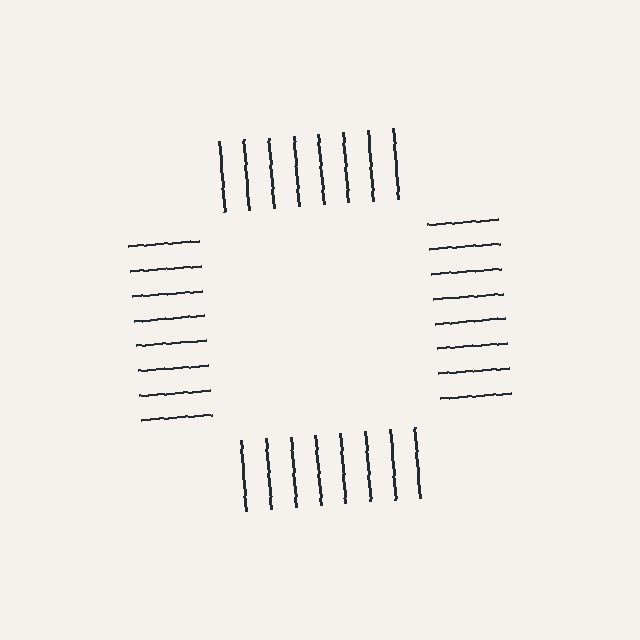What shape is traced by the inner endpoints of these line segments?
An illusory square — the line segments terminate on its edges but no continuous stroke is drawn.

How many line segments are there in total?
32 — 8 along each of the 4 edges.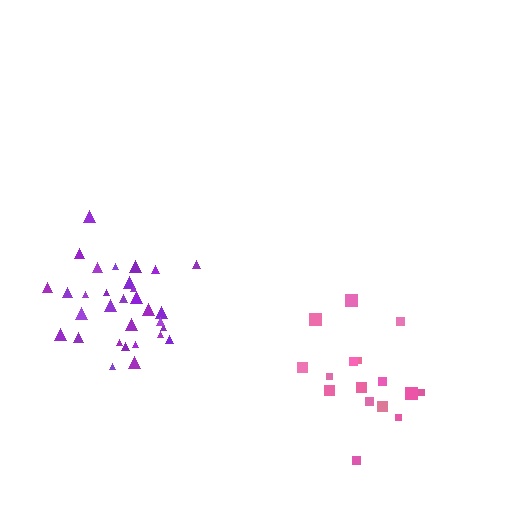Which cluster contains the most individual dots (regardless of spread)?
Purple (31).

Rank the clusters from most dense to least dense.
purple, pink.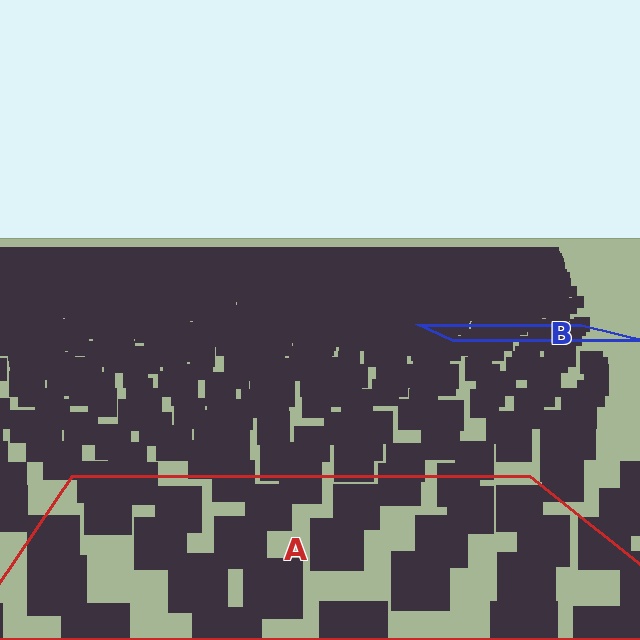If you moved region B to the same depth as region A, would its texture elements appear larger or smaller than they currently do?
They would appear larger. At a closer depth, the same texture elements are projected at a bigger on-screen size.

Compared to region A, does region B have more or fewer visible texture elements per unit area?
Region B has more texture elements per unit area — they are packed more densely because it is farther away.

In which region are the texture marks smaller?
The texture marks are smaller in region B, because it is farther away.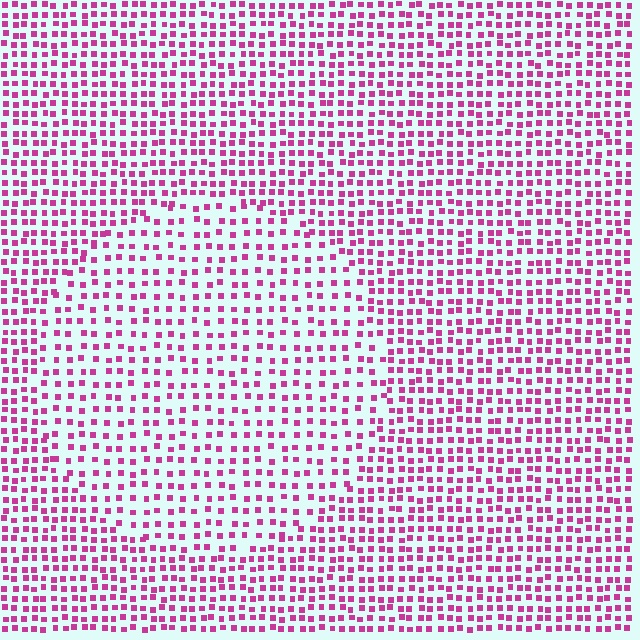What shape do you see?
I see a circle.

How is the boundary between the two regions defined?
The boundary is defined by a change in element density (approximately 1.6x ratio). All elements are the same color, size, and shape.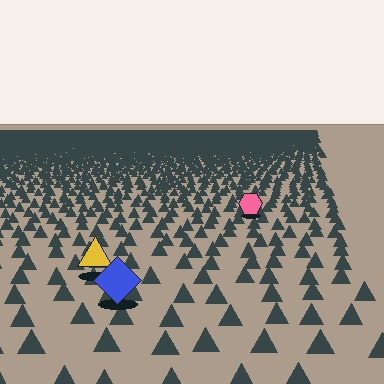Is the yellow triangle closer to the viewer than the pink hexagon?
Yes. The yellow triangle is closer — you can tell from the texture gradient: the ground texture is coarser near it.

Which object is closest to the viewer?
The blue diamond is closest. The texture marks near it are larger and more spread out.